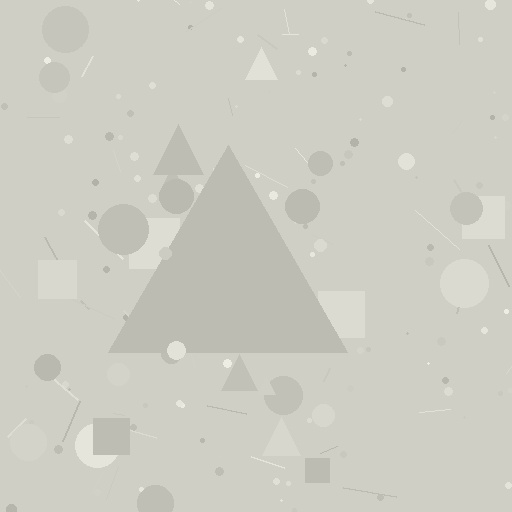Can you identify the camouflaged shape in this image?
The camouflaged shape is a triangle.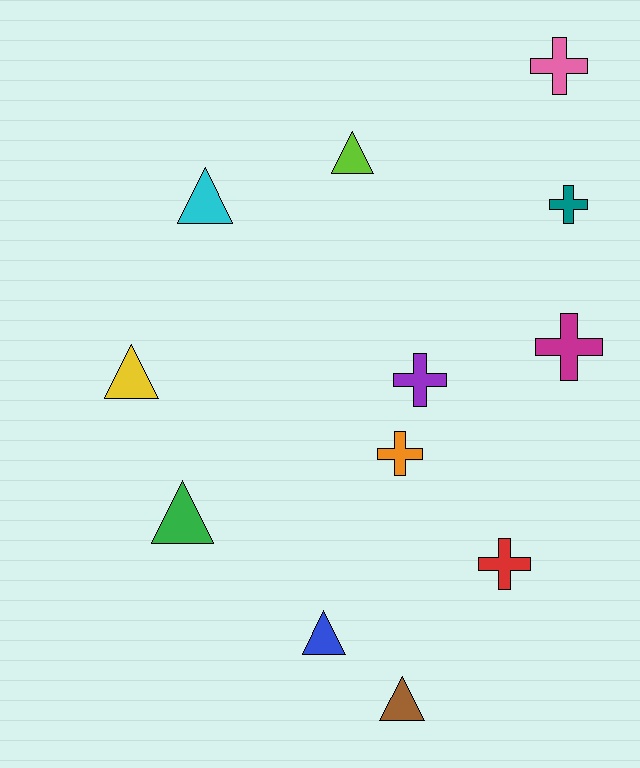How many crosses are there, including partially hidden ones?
There are 6 crosses.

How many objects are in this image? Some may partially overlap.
There are 12 objects.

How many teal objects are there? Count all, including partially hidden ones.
There is 1 teal object.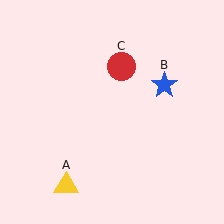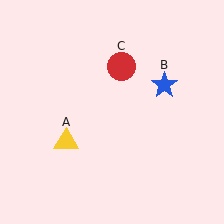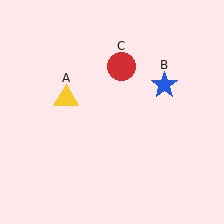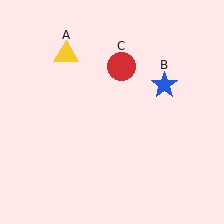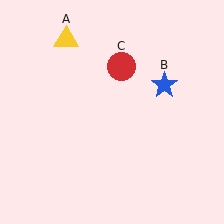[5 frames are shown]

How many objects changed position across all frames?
1 object changed position: yellow triangle (object A).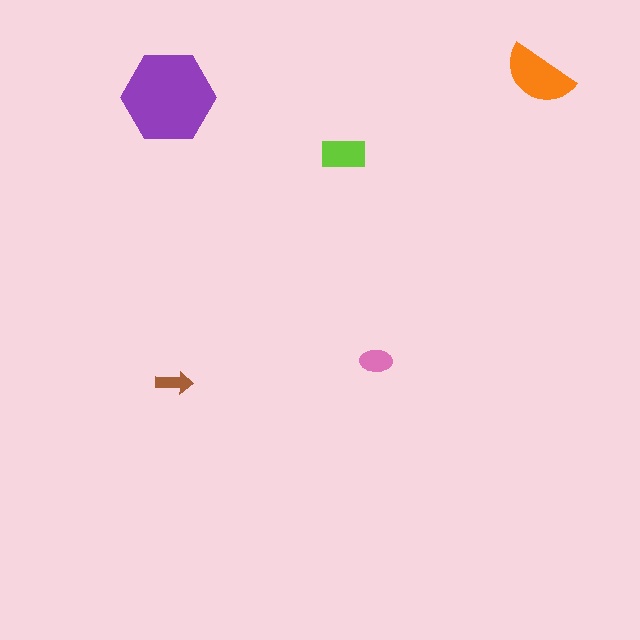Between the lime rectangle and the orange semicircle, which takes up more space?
The orange semicircle.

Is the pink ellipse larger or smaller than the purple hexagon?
Smaller.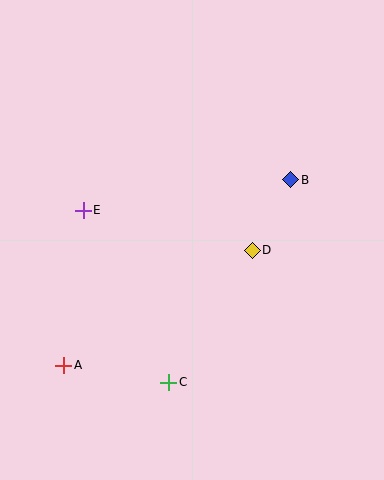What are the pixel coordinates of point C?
Point C is at (169, 382).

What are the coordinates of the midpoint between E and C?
The midpoint between E and C is at (126, 296).